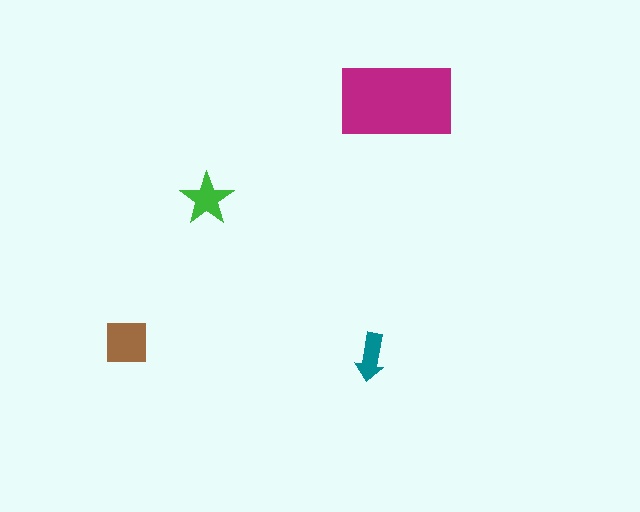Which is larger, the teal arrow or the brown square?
The brown square.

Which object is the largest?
The magenta rectangle.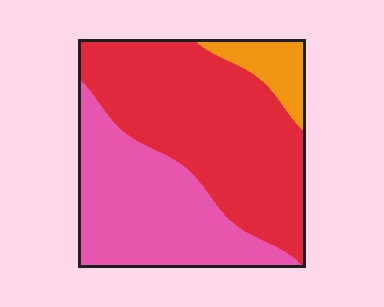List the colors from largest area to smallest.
From largest to smallest: red, pink, orange.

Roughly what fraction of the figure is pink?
Pink covers about 40% of the figure.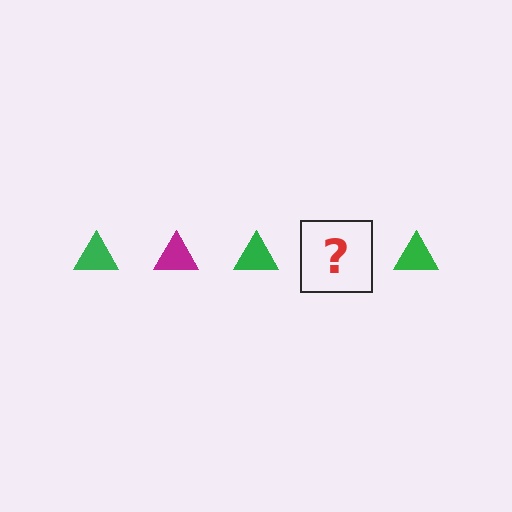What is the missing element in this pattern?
The missing element is a magenta triangle.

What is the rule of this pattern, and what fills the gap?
The rule is that the pattern cycles through green, magenta triangles. The gap should be filled with a magenta triangle.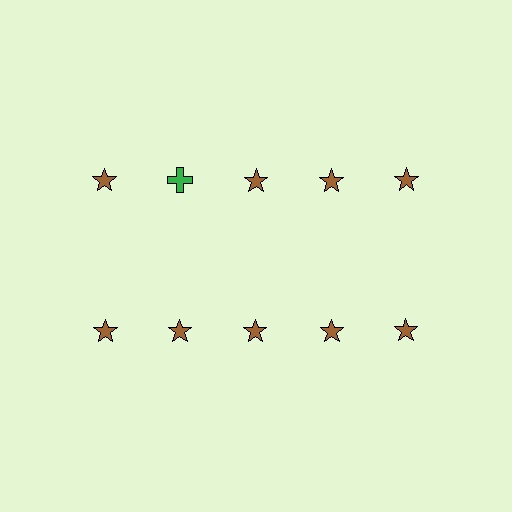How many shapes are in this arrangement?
There are 10 shapes arranged in a grid pattern.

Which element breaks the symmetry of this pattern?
The green cross in the top row, second from left column breaks the symmetry. All other shapes are brown stars.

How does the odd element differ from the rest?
It differs in both color (green instead of brown) and shape (cross instead of star).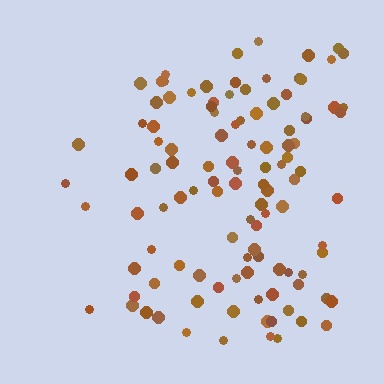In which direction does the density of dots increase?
From left to right, with the right side densest.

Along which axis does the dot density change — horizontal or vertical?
Horizontal.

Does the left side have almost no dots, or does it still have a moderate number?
Still a moderate number, just noticeably fewer than the right.